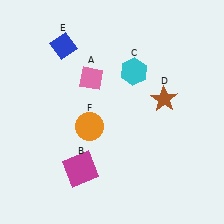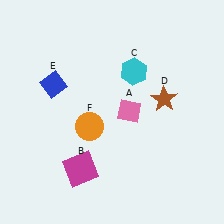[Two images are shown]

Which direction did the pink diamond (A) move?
The pink diamond (A) moved right.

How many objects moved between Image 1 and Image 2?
2 objects moved between the two images.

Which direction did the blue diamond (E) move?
The blue diamond (E) moved down.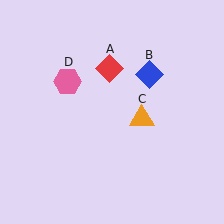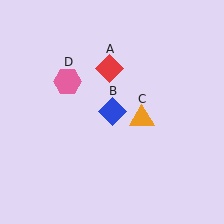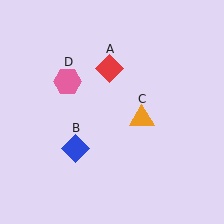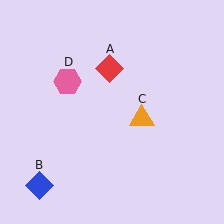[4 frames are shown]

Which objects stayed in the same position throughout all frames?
Red diamond (object A) and orange triangle (object C) and pink hexagon (object D) remained stationary.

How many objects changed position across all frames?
1 object changed position: blue diamond (object B).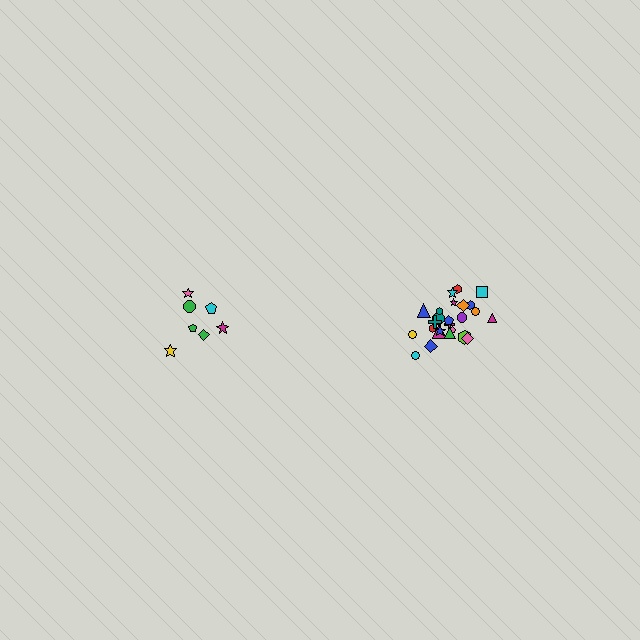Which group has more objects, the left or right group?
The right group.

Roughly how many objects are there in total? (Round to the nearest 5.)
Roughly 30 objects in total.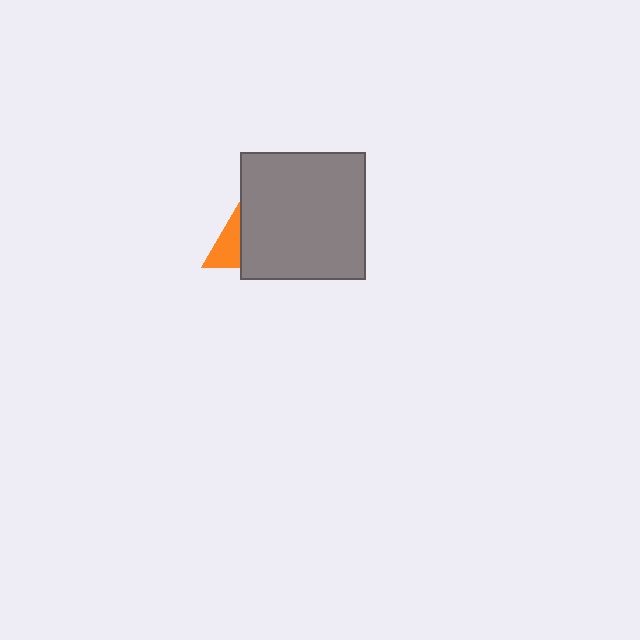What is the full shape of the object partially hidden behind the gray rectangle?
The partially hidden object is an orange triangle.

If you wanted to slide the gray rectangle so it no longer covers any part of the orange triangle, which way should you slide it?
Slide it right — that is the most direct way to separate the two shapes.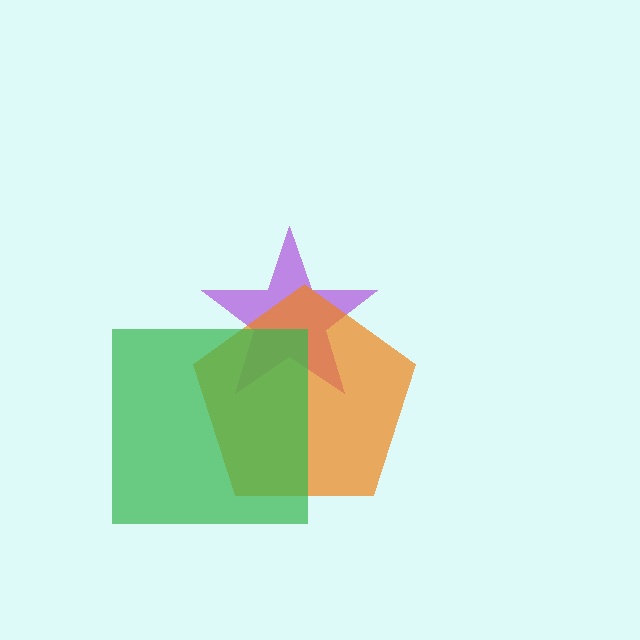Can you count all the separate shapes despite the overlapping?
Yes, there are 3 separate shapes.